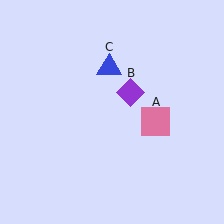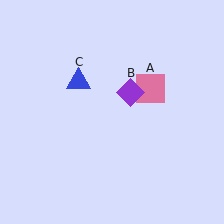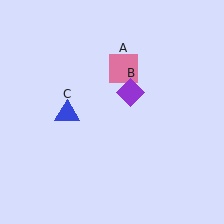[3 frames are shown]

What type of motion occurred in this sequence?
The pink square (object A), blue triangle (object C) rotated counterclockwise around the center of the scene.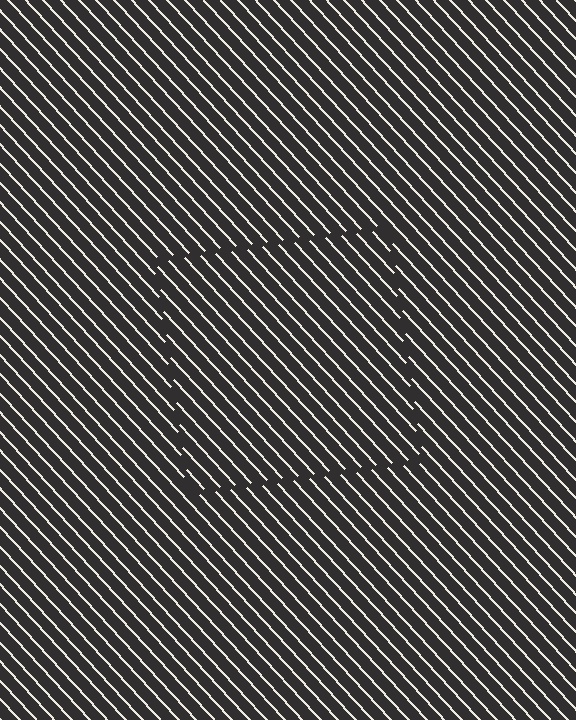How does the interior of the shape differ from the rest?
The interior of the shape contains the same grating, shifted by half a period — the contour is defined by the phase discontinuity where line-ends from the inner and outer gratings abut.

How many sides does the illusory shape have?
4 sides — the line-ends trace a square.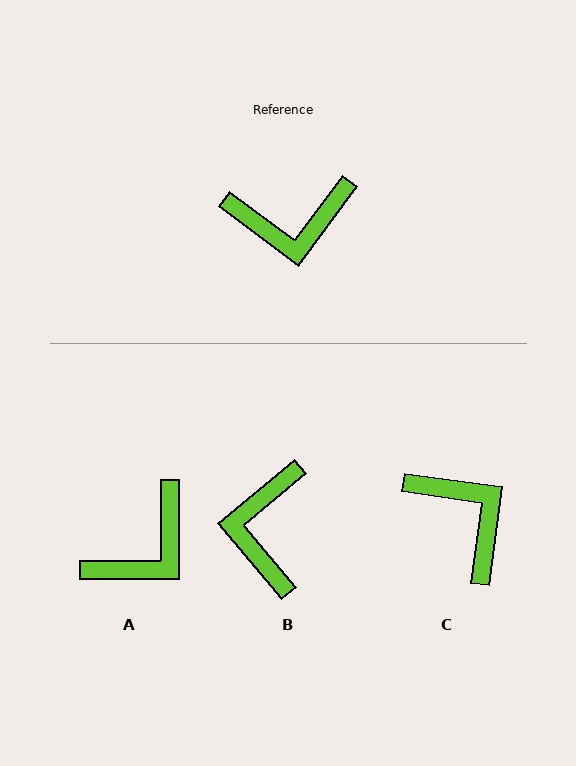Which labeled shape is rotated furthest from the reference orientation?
C, about 119 degrees away.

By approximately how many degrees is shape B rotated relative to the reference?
Approximately 103 degrees clockwise.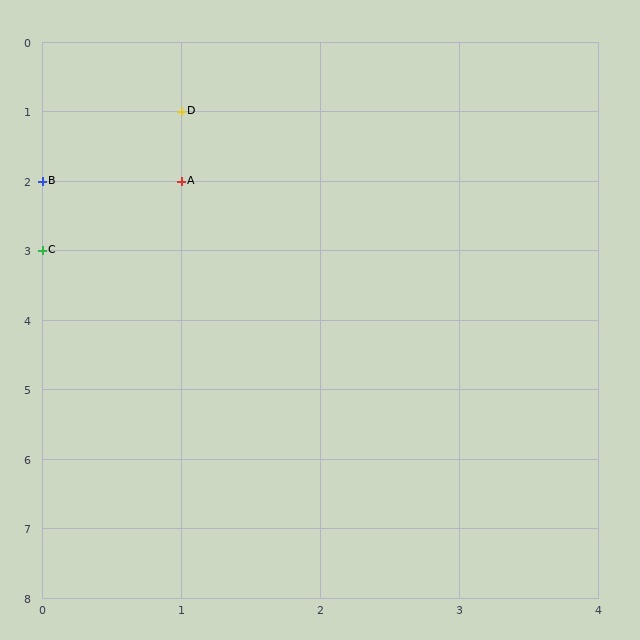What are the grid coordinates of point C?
Point C is at grid coordinates (0, 3).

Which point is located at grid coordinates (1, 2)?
Point A is at (1, 2).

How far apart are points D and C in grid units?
Points D and C are 1 column and 2 rows apart (about 2.2 grid units diagonally).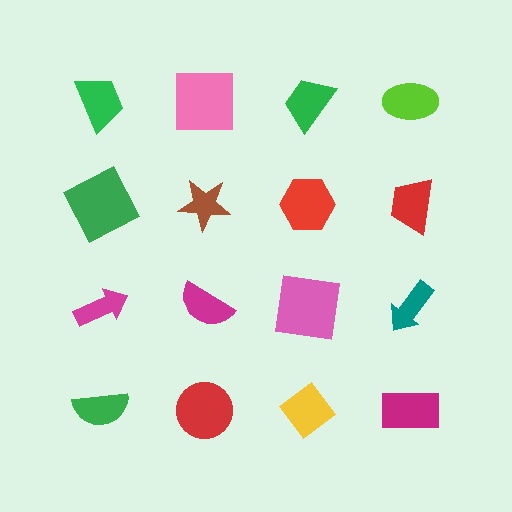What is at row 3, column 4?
A teal arrow.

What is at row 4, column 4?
A magenta rectangle.